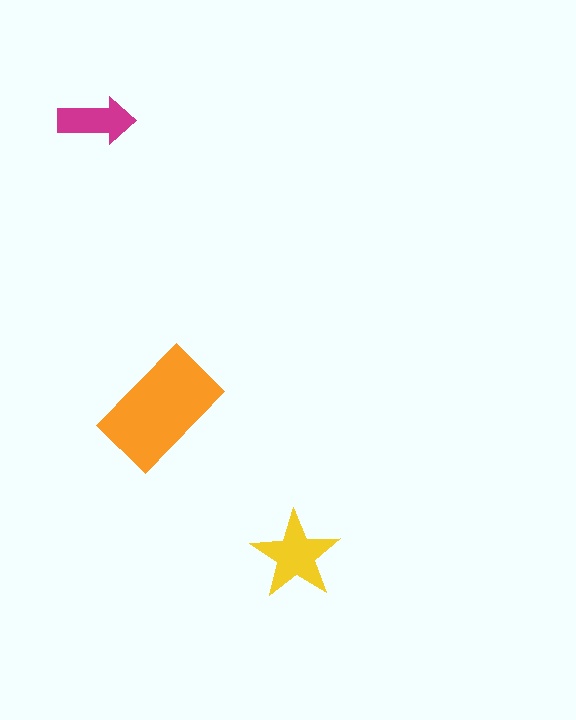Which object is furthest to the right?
The yellow star is rightmost.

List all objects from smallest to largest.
The magenta arrow, the yellow star, the orange rectangle.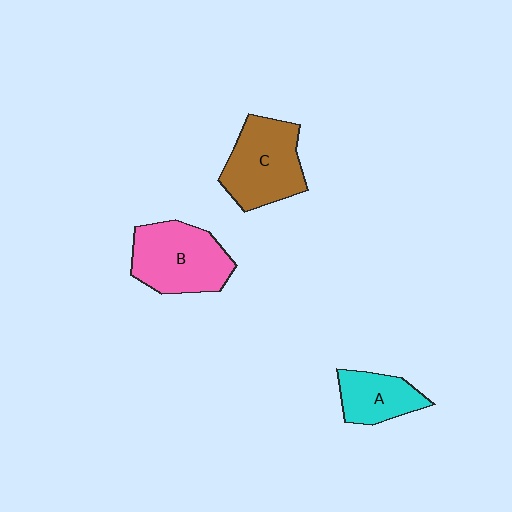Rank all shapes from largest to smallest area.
From largest to smallest: B (pink), C (brown), A (cyan).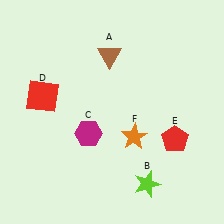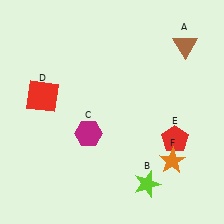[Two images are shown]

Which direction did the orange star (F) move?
The orange star (F) moved right.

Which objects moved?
The objects that moved are: the brown triangle (A), the orange star (F).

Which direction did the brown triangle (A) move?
The brown triangle (A) moved right.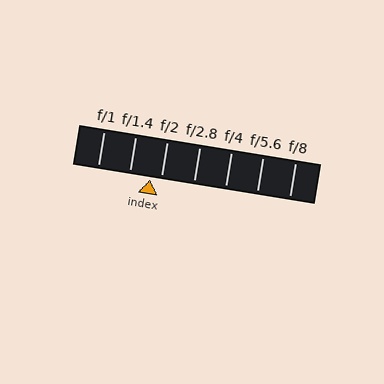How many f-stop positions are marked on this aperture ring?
There are 7 f-stop positions marked.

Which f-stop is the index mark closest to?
The index mark is closest to f/2.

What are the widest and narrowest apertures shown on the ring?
The widest aperture shown is f/1 and the narrowest is f/8.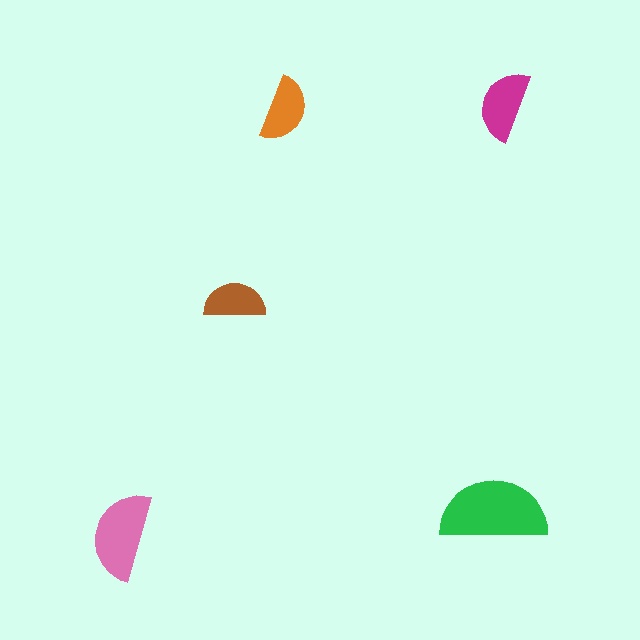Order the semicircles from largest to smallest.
the green one, the pink one, the magenta one, the orange one, the brown one.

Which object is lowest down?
The pink semicircle is bottommost.